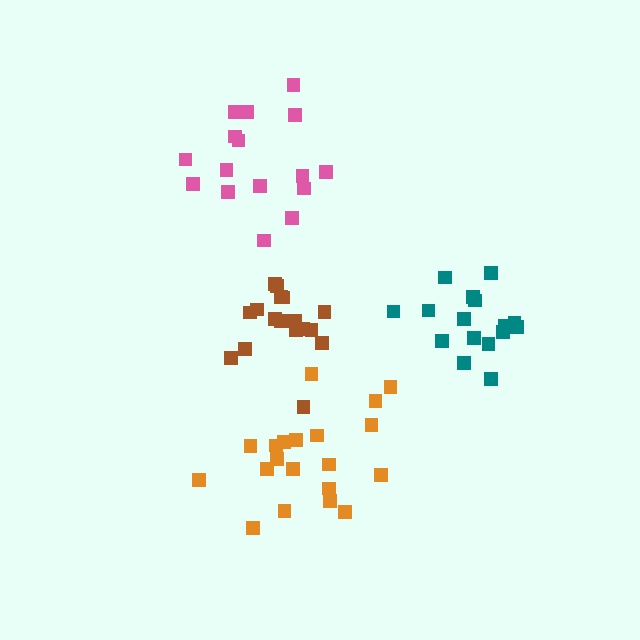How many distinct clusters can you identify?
There are 4 distinct clusters.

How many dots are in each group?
Group 1: 16 dots, Group 2: 20 dots, Group 3: 16 dots, Group 4: 17 dots (69 total).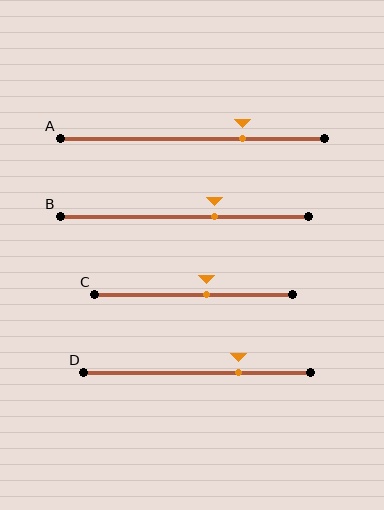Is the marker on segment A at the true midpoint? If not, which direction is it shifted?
No, the marker on segment A is shifted to the right by about 19% of the segment length.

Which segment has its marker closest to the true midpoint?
Segment C has its marker closest to the true midpoint.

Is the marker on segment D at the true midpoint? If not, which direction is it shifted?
No, the marker on segment D is shifted to the right by about 18% of the segment length.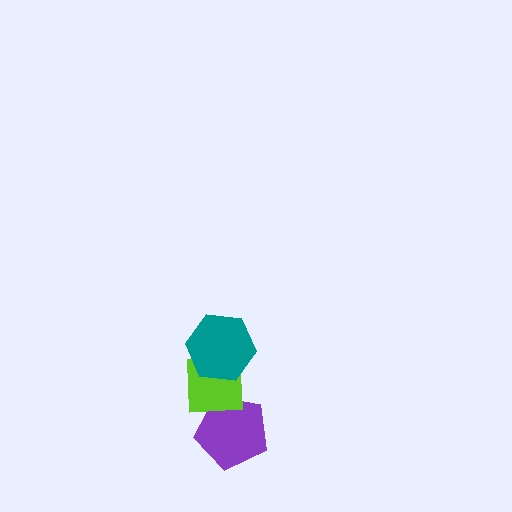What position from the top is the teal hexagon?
The teal hexagon is 1st from the top.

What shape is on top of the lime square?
The teal hexagon is on top of the lime square.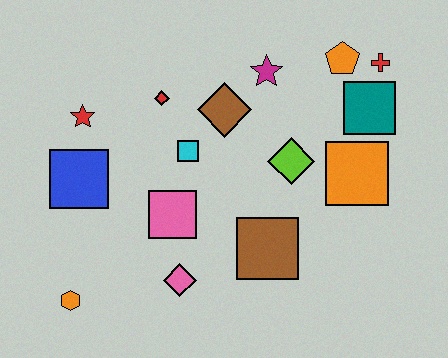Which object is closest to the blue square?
The red star is closest to the blue square.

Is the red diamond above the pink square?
Yes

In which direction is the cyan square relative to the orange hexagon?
The cyan square is above the orange hexagon.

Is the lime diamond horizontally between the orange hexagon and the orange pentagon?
Yes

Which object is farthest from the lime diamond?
The orange hexagon is farthest from the lime diamond.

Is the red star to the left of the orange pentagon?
Yes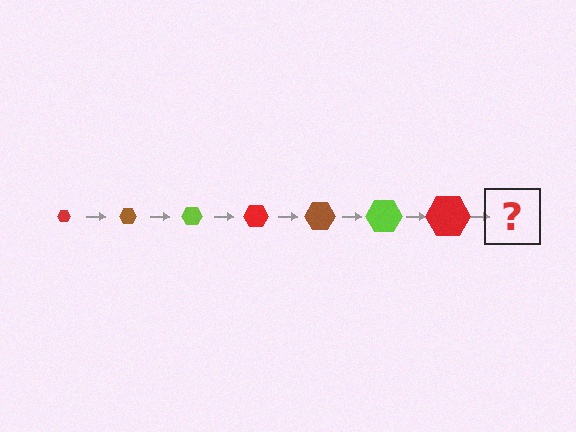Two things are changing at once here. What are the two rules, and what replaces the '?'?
The two rules are that the hexagon grows larger each step and the color cycles through red, brown, and lime. The '?' should be a brown hexagon, larger than the previous one.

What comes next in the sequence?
The next element should be a brown hexagon, larger than the previous one.